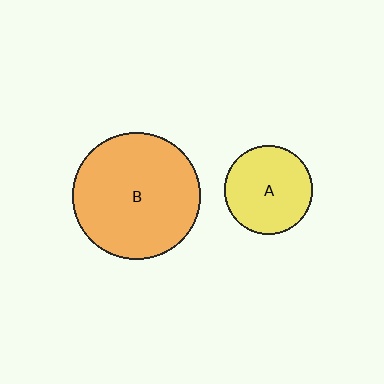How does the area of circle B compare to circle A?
Approximately 2.1 times.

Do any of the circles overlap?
No, none of the circles overlap.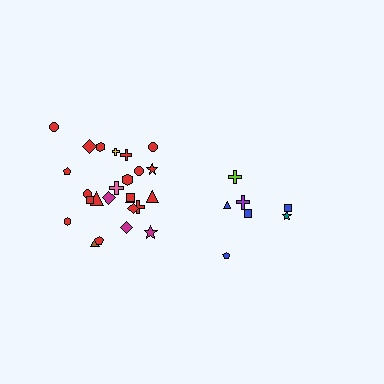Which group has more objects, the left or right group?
The left group.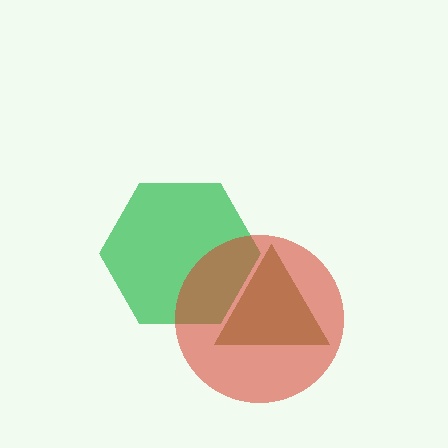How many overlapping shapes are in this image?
There are 3 overlapping shapes in the image.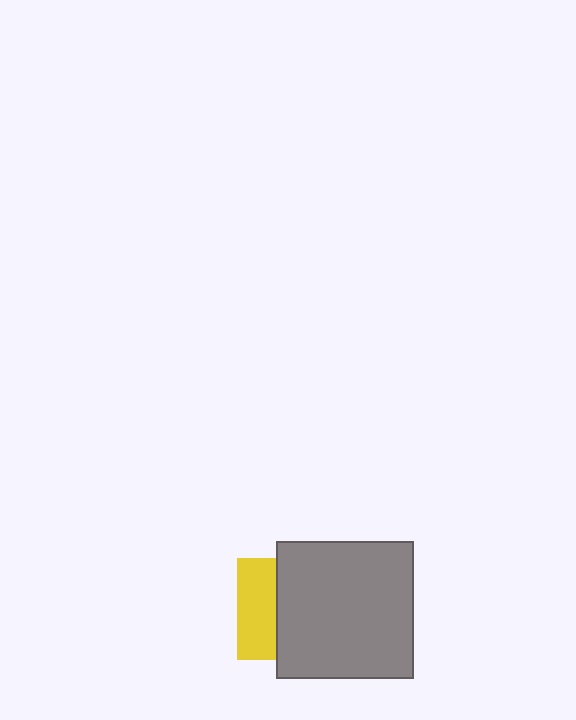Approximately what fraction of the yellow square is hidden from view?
Roughly 63% of the yellow square is hidden behind the gray square.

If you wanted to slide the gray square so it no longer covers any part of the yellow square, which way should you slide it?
Slide it right — that is the most direct way to separate the two shapes.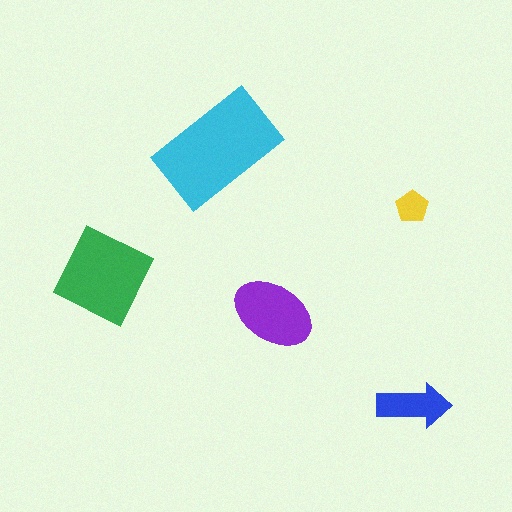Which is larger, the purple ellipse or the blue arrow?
The purple ellipse.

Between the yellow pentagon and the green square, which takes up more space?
The green square.